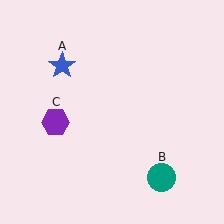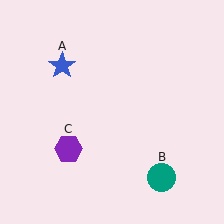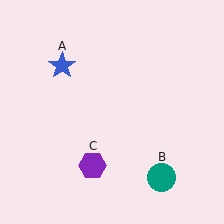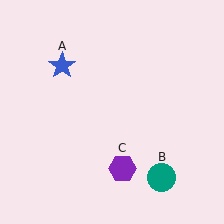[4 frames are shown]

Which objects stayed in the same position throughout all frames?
Blue star (object A) and teal circle (object B) remained stationary.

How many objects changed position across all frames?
1 object changed position: purple hexagon (object C).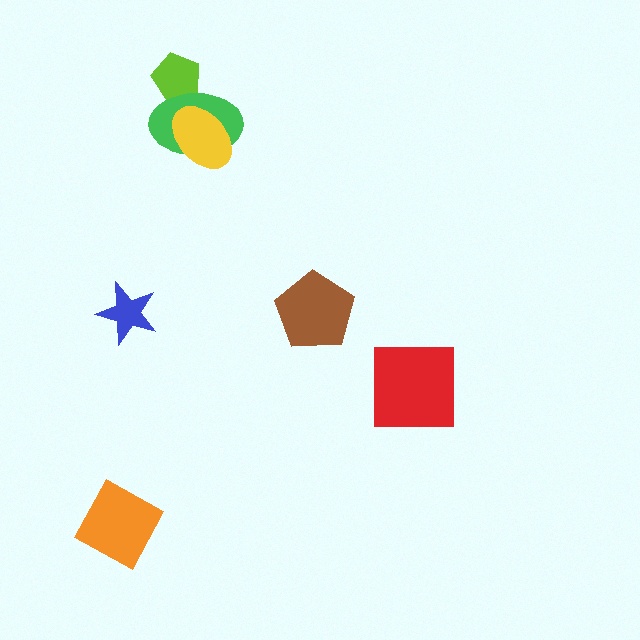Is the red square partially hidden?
No, no other shape covers it.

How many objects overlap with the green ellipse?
2 objects overlap with the green ellipse.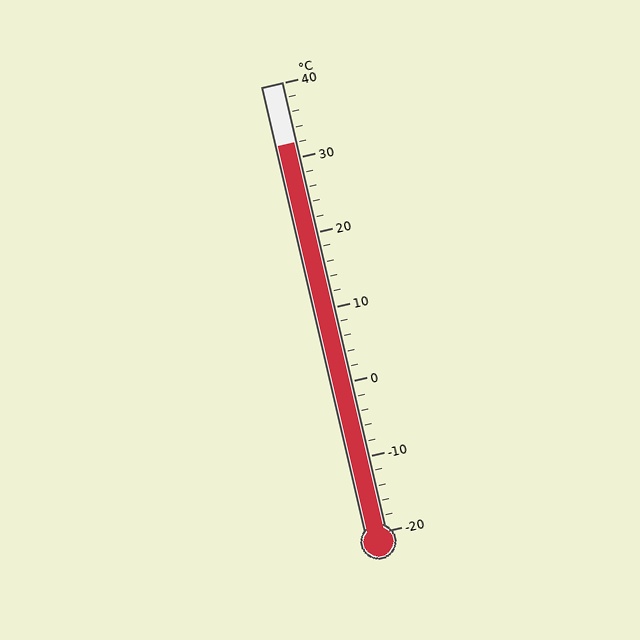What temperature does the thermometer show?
The thermometer shows approximately 32°C.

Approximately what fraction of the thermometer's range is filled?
The thermometer is filled to approximately 85% of its range.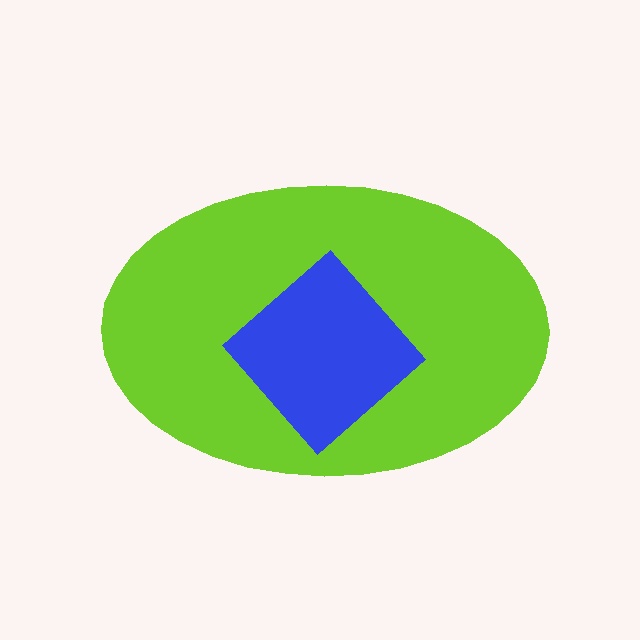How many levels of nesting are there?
2.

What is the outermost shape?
The lime ellipse.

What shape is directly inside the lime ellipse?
The blue diamond.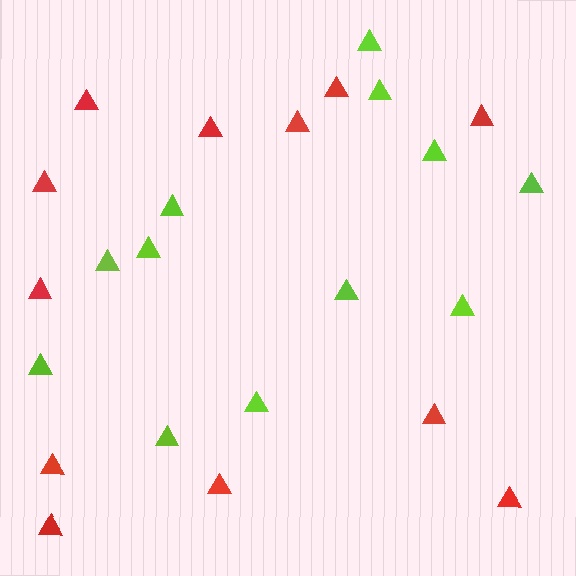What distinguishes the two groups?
There are 2 groups: one group of red triangles (12) and one group of lime triangles (12).